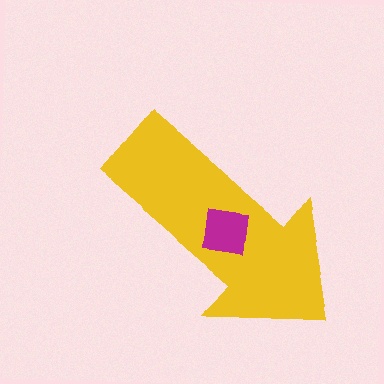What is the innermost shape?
The magenta square.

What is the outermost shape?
The yellow arrow.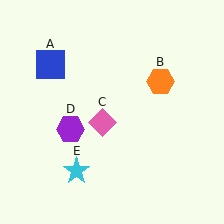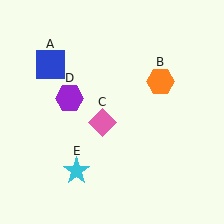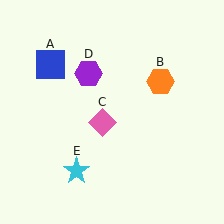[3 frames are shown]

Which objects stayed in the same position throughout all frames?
Blue square (object A) and orange hexagon (object B) and pink diamond (object C) and cyan star (object E) remained stationary.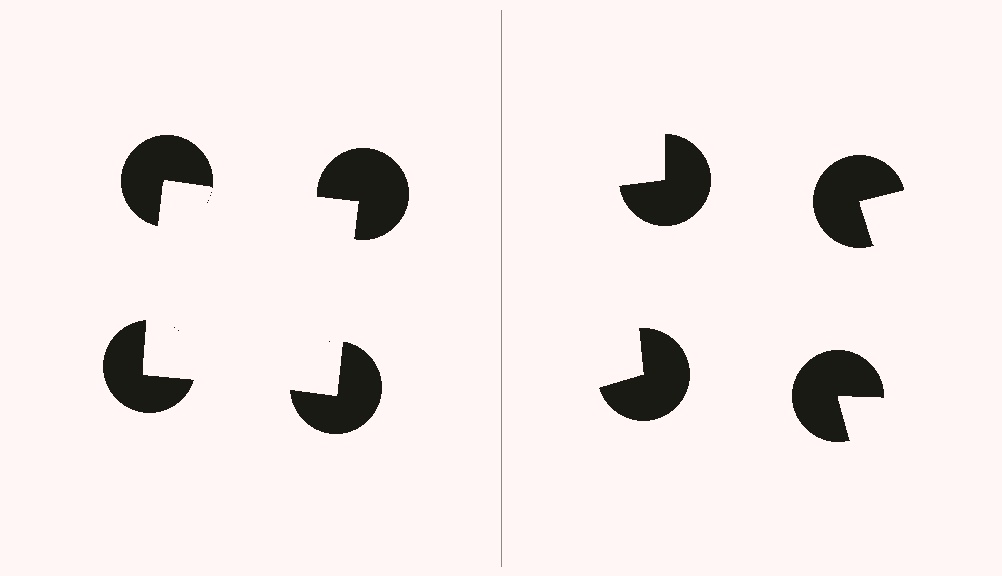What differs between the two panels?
The pac-man discs are positioned identically on both sides; only the wedge orientations differ. On the left they align to a square; on the right they are misaligned.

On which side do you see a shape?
An illusory square appears on the left side. On the right side the wedge cuts are rotated, so no coherent shape forms.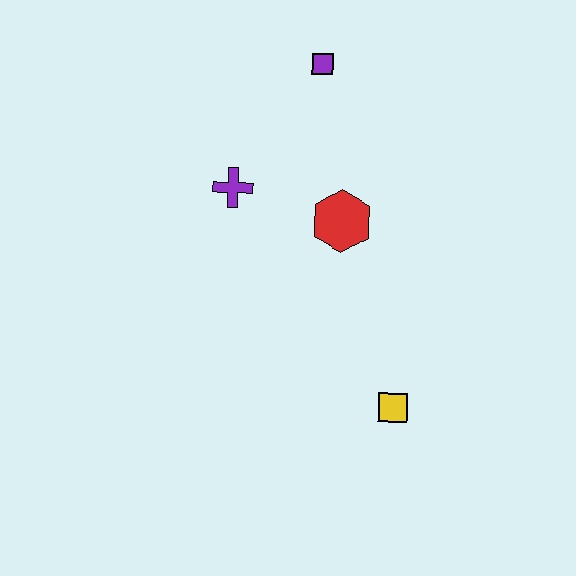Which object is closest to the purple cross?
The red hexagon is closest to the purple cross.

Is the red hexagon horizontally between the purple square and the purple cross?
No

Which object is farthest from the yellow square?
The purple square is farthest from the yellow square.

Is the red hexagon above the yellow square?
Yes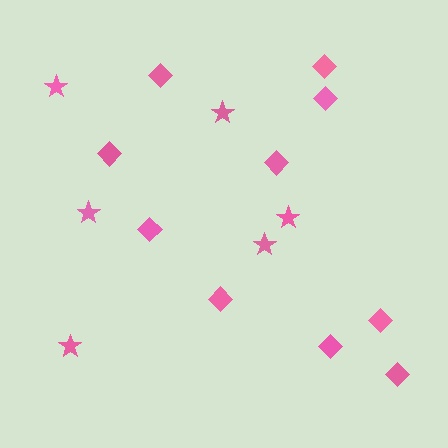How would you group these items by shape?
There are 2 groups: one group of stars (6) and one group of diamonds (10).